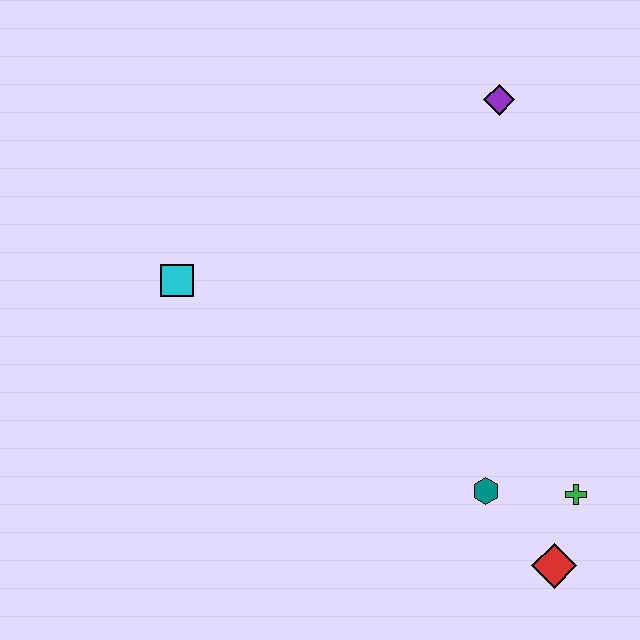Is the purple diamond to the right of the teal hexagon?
Yes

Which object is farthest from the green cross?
The cyan square is farthest from the green cross.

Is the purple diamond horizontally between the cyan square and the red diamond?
Yes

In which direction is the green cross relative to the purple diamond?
The green cross is below the purple diamond.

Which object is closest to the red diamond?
The green cross is closest to the red diamond.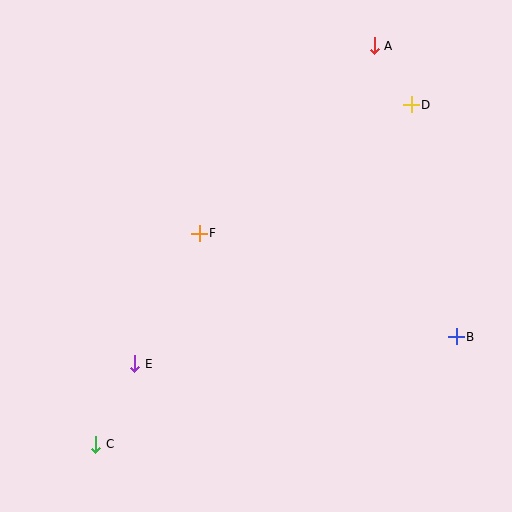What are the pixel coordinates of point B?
Point B is at (456, 337).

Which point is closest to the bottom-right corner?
Point B is closest to the bottom-right corner.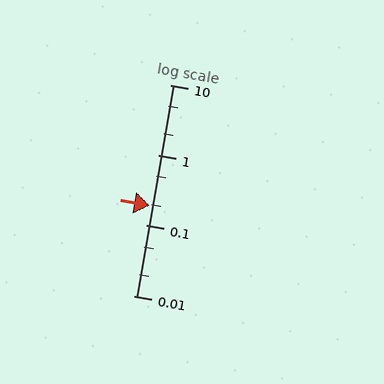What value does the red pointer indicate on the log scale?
The pointer indicates approximately 0.19.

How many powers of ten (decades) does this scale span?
The scale spans 3 decades, from 0.01 to 10.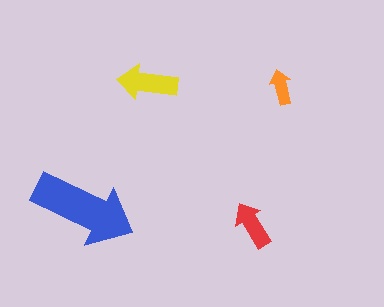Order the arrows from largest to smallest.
the blue one, the yellow one, the red one, the orange one.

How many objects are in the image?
There are 4 objects in the image.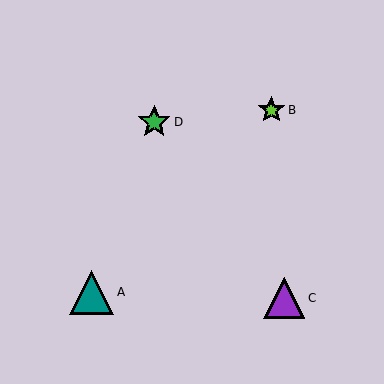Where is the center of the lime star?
The center of the lime star is at (271, 110).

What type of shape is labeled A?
Shape A is a teal triangle.